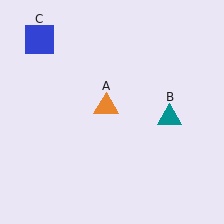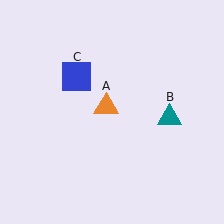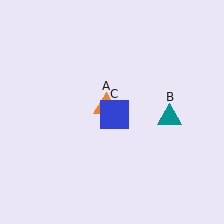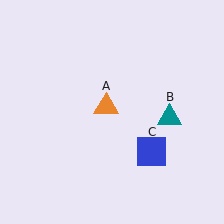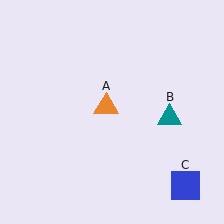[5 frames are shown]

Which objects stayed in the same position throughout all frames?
Orange triangle (object A) and teal triangle (object B) remained stationary.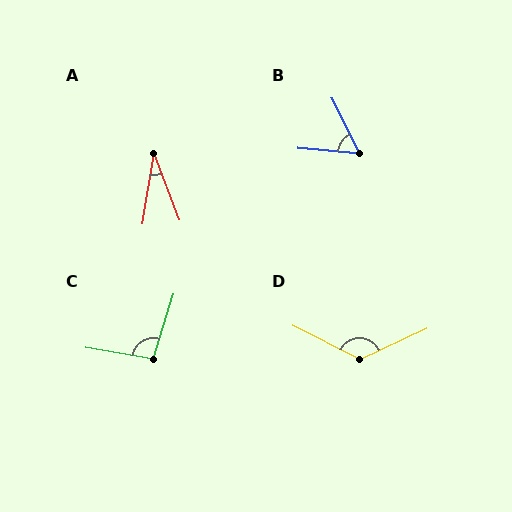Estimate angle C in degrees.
Approximately 97 degrees.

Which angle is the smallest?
A, at approximately 30 degrees.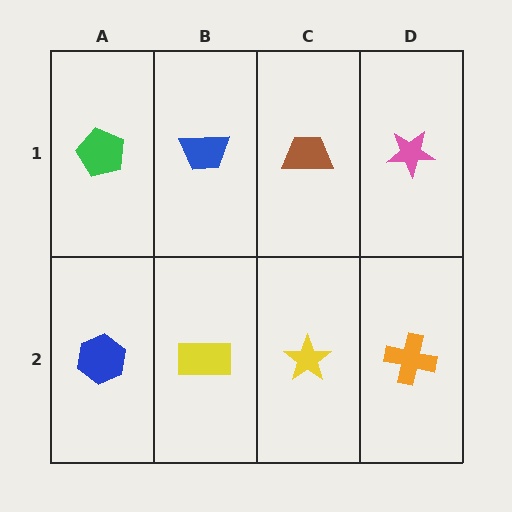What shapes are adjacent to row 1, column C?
A yellow star (row 2, column C), a blue trapezoid (row 1, column B), a pink star (row 1, column D).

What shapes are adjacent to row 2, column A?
A green pentagon (row 1, column A), a yellow rectangle (row 2, column B).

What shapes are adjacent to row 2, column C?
A brown trapezoid (row 1, column C), a yellow rectangle (row 2, column B), an orange cross (row 2, column D).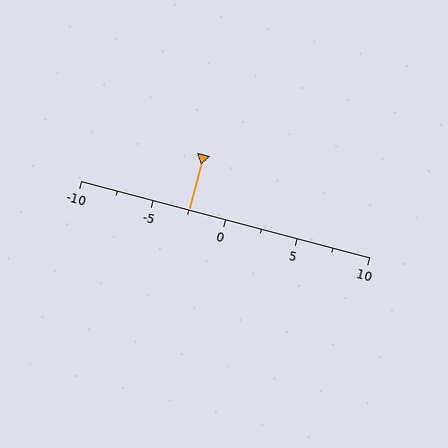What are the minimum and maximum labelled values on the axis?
The axis runs from -10 to 10.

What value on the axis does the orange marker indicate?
The marker indicates approximately -2.5.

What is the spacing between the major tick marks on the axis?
The major ticks are spaced 5 apart.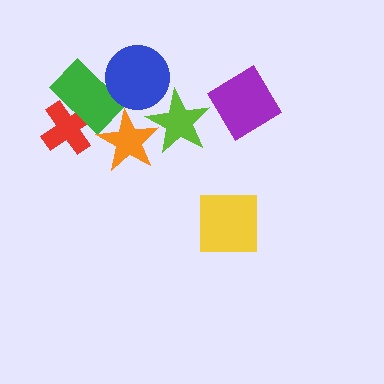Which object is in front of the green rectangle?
The blue circle is in front of the green rectangle.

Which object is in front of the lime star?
The orange star is in front of the lime star.